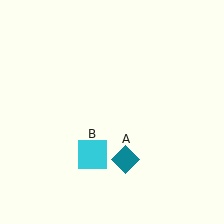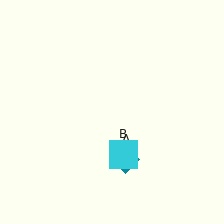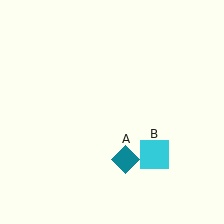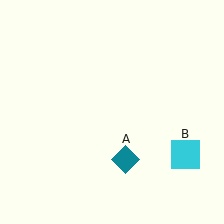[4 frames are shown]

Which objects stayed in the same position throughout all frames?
Teal diamond (object A) remained stationary.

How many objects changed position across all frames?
1 object changed position: cyan square (object B).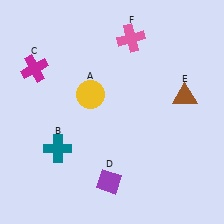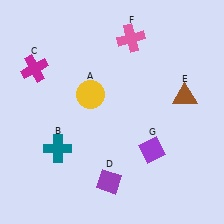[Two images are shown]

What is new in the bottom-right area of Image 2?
A purple diamond (G) was added in the bottom-right area of Image 2.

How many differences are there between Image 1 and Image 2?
There is 1 difference between the two images.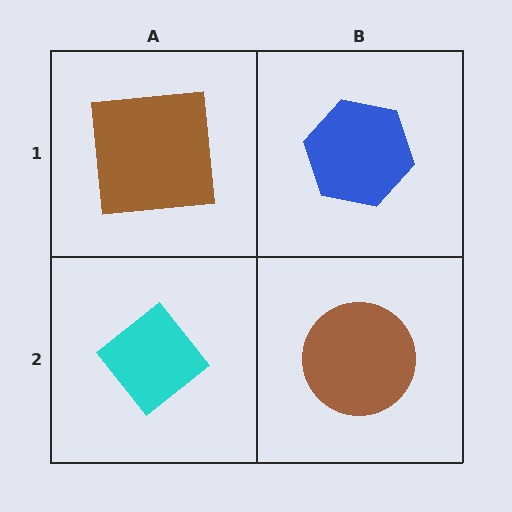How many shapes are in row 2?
2 shapes.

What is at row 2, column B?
A brown circle.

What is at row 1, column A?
A brown square.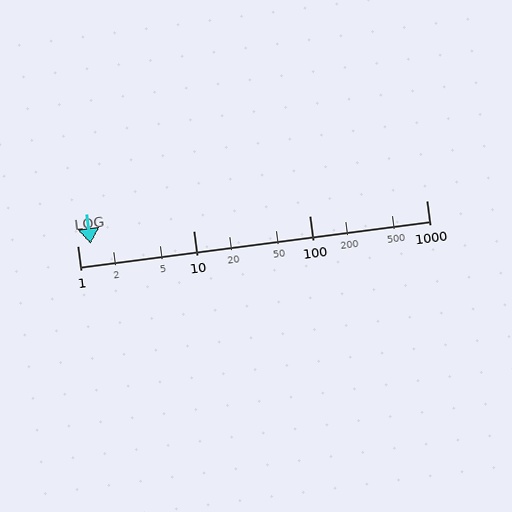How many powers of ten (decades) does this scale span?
The scale spans 3 decades, from 1 to 1000.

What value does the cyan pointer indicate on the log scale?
The pointer indicates approximately 1.3.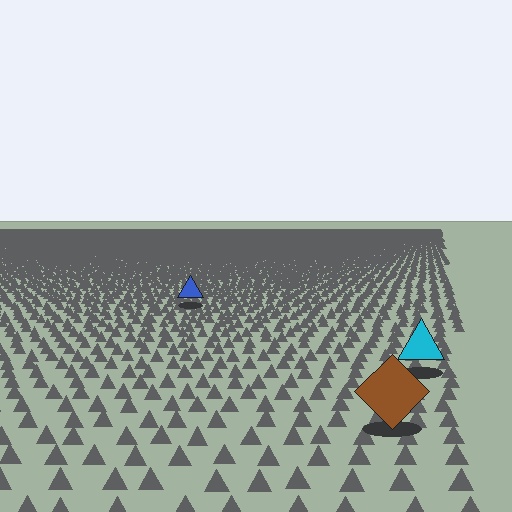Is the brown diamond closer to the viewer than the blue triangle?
Yes. The brown diamond is closer — you can tell from the texture gradient: the ground texture is coarser near it.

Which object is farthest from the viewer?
The blue triangle is farthest from the viewer. It appears smaller and the ground texture around it is denser.